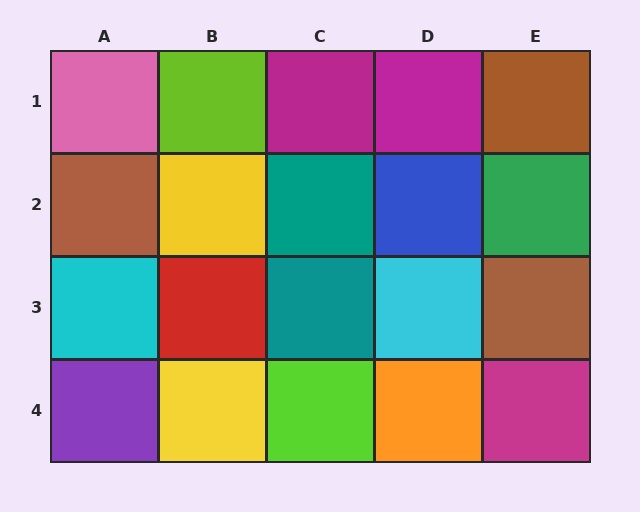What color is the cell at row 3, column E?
Brown.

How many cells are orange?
1 cell is orange.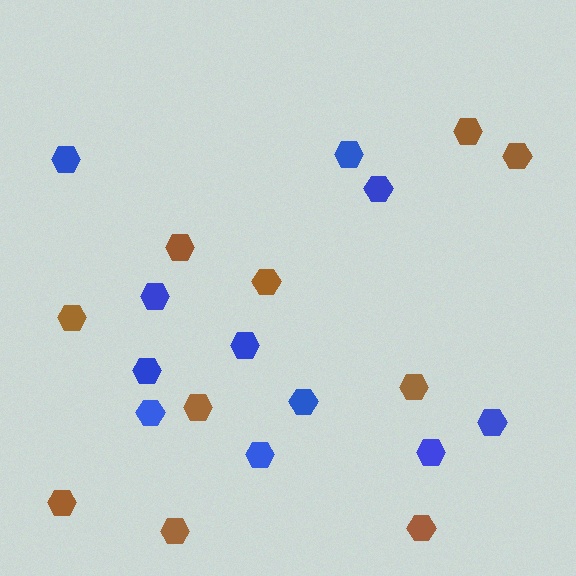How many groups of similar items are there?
There are 2 groups: one group of blue hexagons (11) and one group of brown hexagons (10).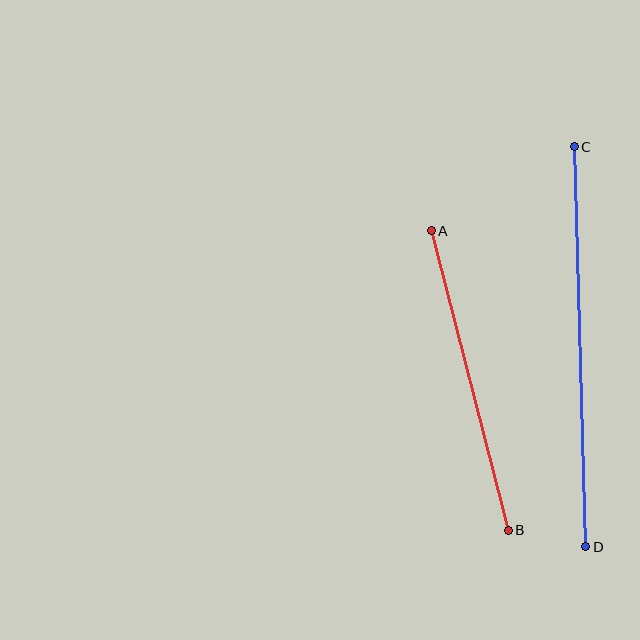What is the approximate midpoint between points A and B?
The midpoint is at approximately (470, 381) pixels.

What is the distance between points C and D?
The distance is approximately 400 pixels.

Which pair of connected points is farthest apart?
Points C and D are farthest apart.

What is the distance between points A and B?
The distance is approximately 309 pixels.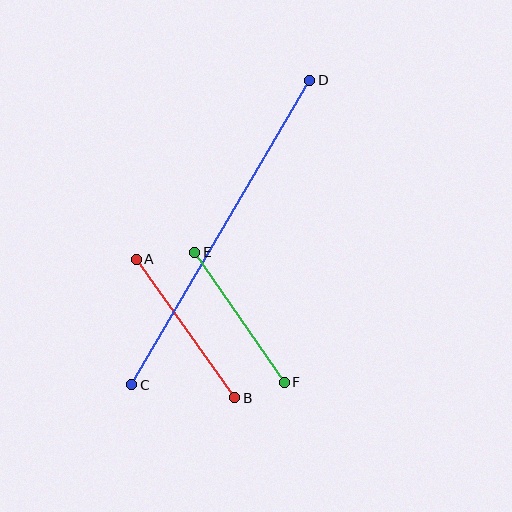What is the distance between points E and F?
The distance is approximately 158 pixels.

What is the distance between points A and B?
The distance is approximately 170 pixels.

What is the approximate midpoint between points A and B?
The midpoint is at approximately (185, 328) pixels.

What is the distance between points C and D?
The distance is approximately 353 pixels.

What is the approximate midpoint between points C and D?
The midpoint is at approximately (221, 232) pixels.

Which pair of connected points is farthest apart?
Points C and D are farthest apart.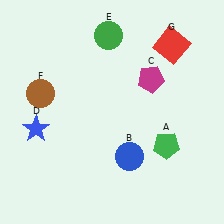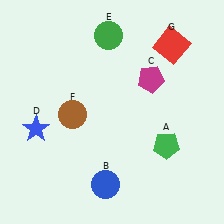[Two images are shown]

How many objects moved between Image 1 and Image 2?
2 objects moved between the two images.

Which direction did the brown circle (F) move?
The brown circle (F) moved right.